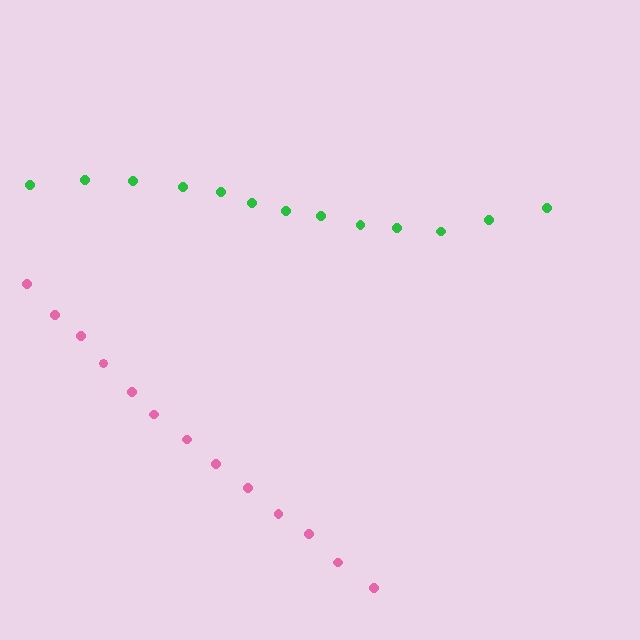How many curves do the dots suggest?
There are 2 distinct paths.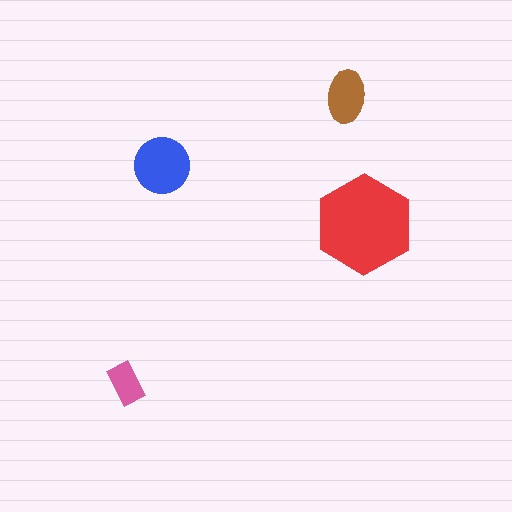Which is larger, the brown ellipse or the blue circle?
The blue circle.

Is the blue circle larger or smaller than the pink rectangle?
Larger.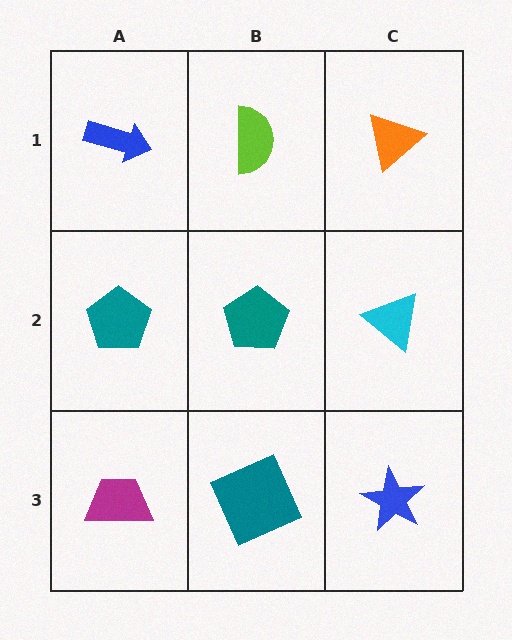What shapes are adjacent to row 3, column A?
A teal pentagon (row 2, column A), a teal square (row 3, column B).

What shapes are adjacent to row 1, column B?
A teal pentagon (row 2, column B), a blue arrow (row 1, column A), an orange triangle (row 1, column C).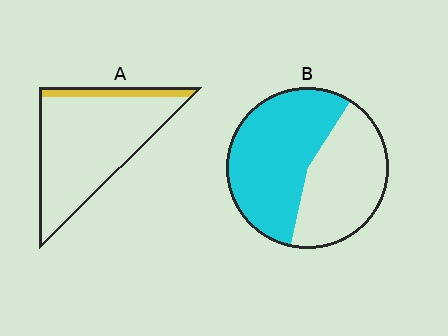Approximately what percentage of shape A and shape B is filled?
A is approximately 10% and B is approximately 55%.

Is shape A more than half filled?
No.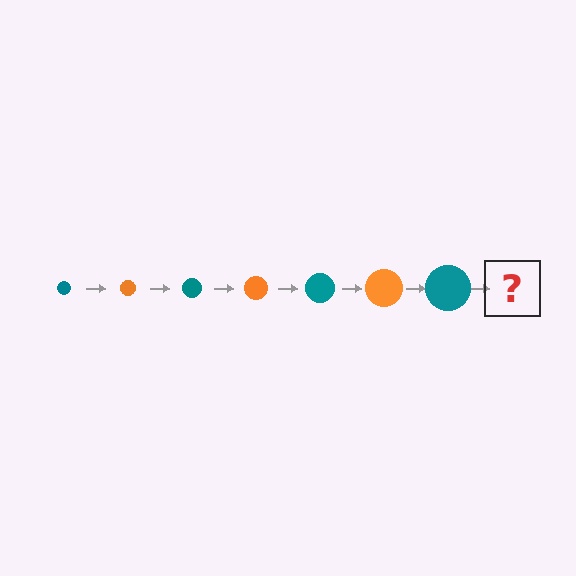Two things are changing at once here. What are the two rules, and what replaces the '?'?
The two rules are that the circle grows larger each step and the color cycles through teal and orange. The '?' should be an orange circle, larger than the previous one.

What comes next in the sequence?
The next element should be an orange circle, larger than the previous one.